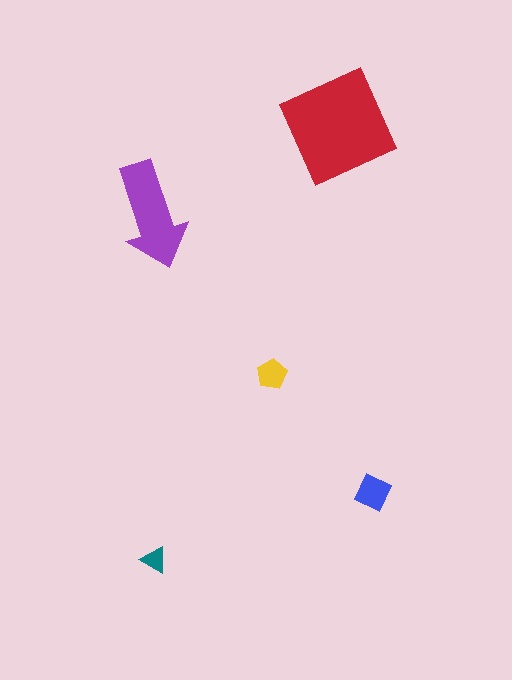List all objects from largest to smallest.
The red square, the purple arrow, the blue diamond, the yellow pentagon, the teal triangle.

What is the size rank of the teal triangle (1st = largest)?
5th.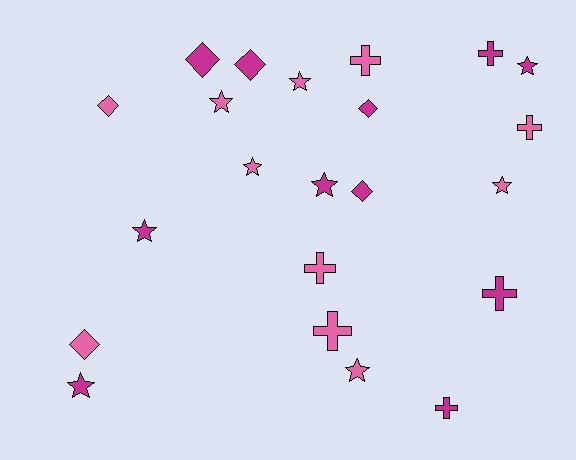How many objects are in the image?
There are 22 objects.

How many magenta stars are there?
There are 4 magenta stars.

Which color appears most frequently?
Pink, with 11 objects.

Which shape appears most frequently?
Star, with 9 objects.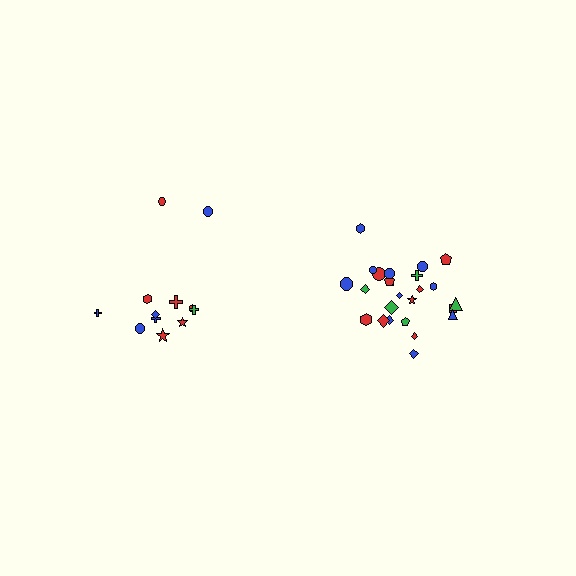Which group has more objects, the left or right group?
The right group.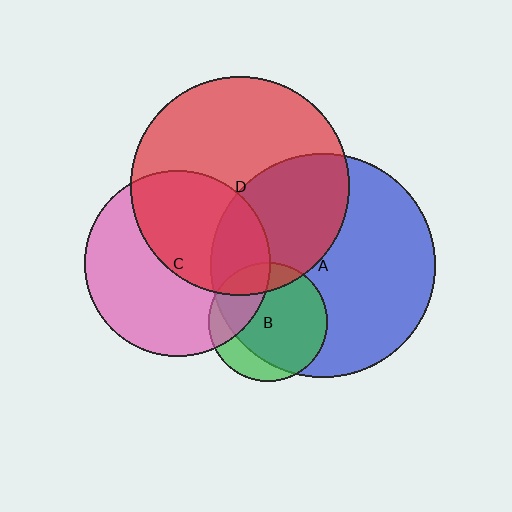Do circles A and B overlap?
Yes.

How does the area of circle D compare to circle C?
Approximately 1.4 times.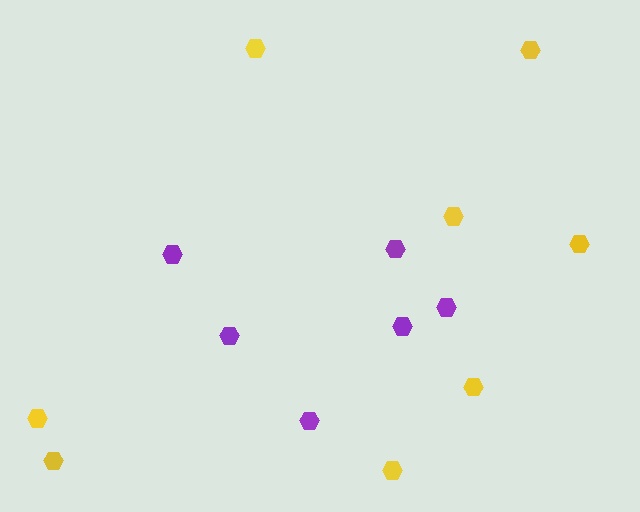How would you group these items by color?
There are 2 groups: one group of yellow hexagons (8) and one group of purple hexagons (6).